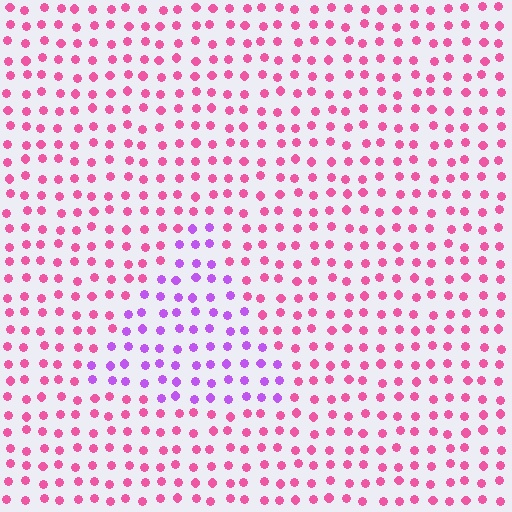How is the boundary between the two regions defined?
The boundary is defined purely by a slight shift in hue (about 48 degrees). Spacing, size, and orientation are identical on both sides.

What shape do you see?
I see a triangle.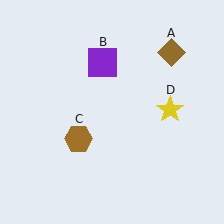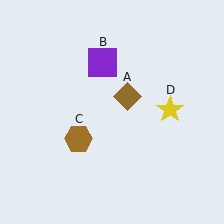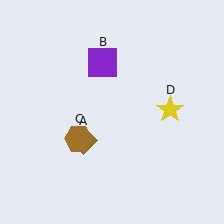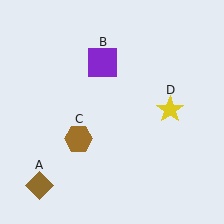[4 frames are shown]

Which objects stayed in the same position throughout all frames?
Purple square (object B) and brown hexagon (object C) and yellow star (object D) remained stationary.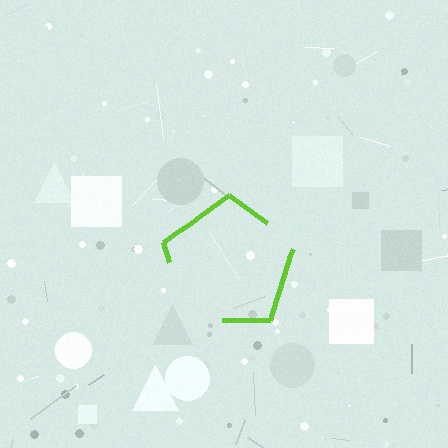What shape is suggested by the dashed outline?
The dashed outline suggests a pentagon.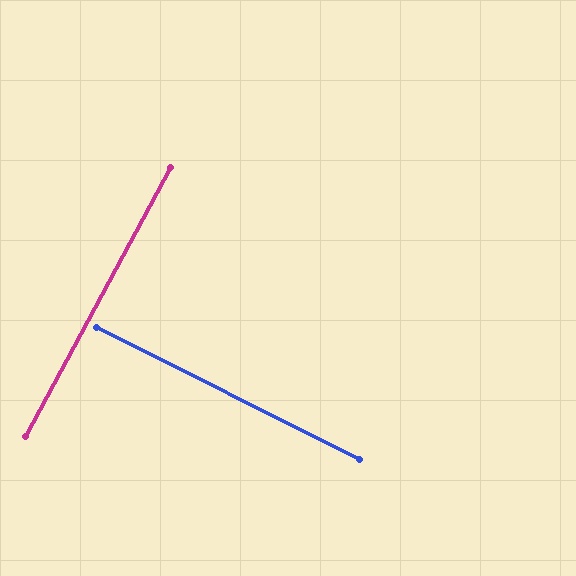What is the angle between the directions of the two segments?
Approximately 88 degrees.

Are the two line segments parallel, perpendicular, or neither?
Perpendicular — they meet at approximately 88°.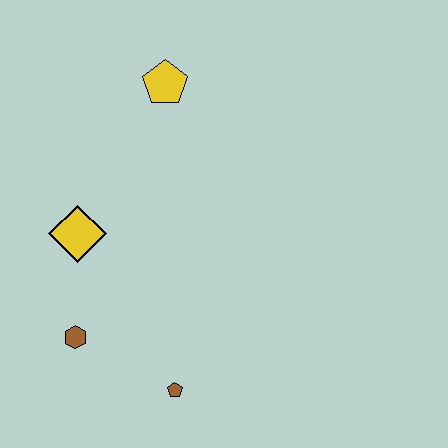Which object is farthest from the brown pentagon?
The yellow pentagon is farthest from the brown pentagon.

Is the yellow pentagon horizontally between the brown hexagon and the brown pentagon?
Yes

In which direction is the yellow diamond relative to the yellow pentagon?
The yellow diamond is below the yellow pentagon.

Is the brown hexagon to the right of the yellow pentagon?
No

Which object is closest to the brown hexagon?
The yellow diamond is closest to the brown hexagon.